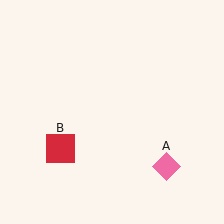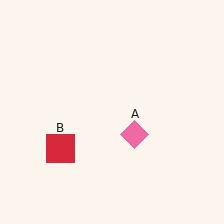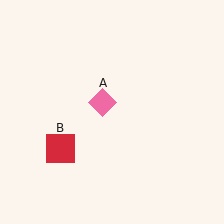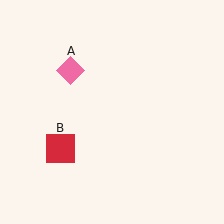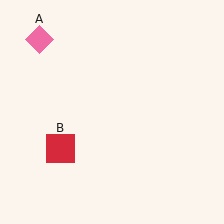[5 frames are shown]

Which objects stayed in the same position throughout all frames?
Red square (object B) remained stationary.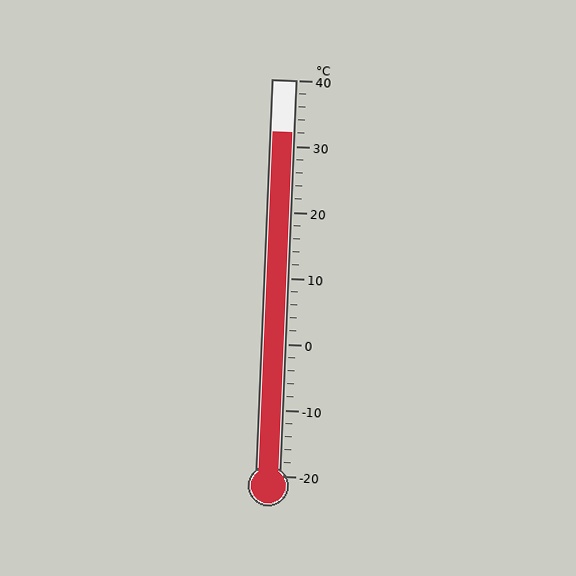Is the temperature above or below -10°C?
The temperature is above -10°C.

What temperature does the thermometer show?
The thermometer shows approximately 32°C.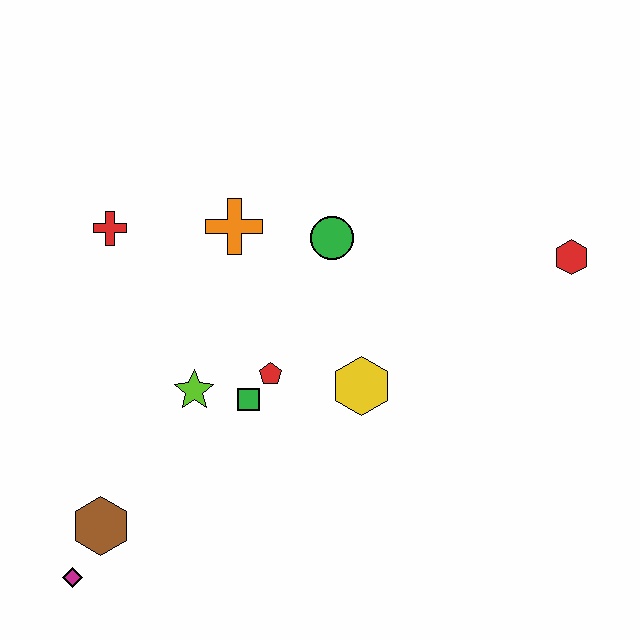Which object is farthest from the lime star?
The red hexagon is farthest from the lime star.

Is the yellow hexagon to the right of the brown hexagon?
Yes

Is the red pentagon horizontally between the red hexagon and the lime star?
Yes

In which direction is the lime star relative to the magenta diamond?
The lime star is above the magenta diamond.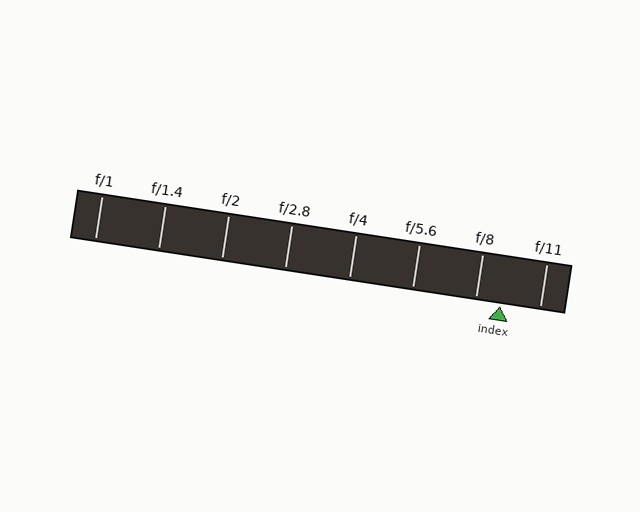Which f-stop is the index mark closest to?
The index mark is closest to f/8.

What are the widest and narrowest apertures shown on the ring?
The widest aperture shown is f/1 and the narrowest is f/11.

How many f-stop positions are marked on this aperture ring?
There are 8 f-stop positions marked.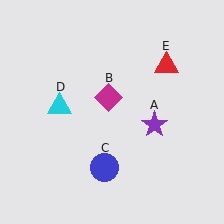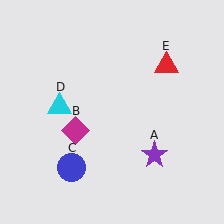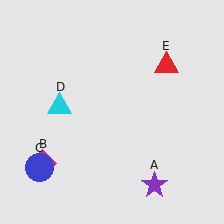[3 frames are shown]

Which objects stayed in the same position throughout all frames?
Cyan triangle (object D) and red triangle (object E) remained stationary.